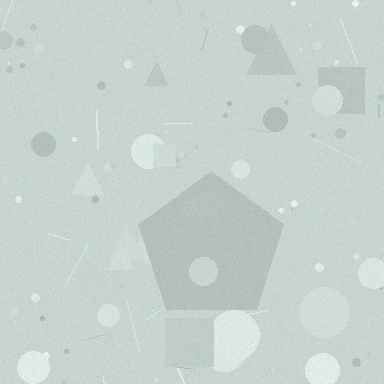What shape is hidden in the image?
A pentagon is hidden in the image.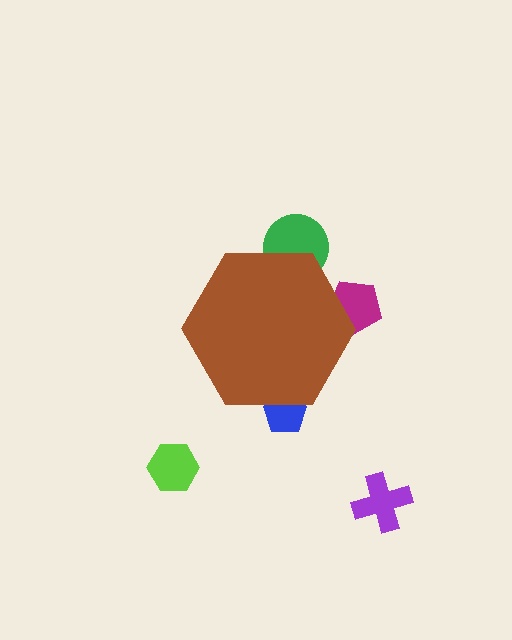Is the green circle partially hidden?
Yes, the green circle is partially hidden behind the brown hexagon.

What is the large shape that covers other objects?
A brown hexagon.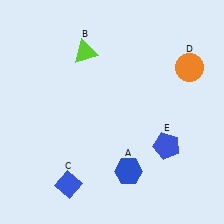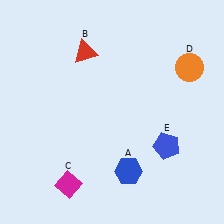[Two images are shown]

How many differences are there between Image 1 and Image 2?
There are 2 differences between the two images.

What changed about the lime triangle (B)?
In Image 1, B is lime. In Image 2, it changed to red.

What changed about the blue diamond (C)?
In Image 1, C is blue. In Image 2, it changed to magenta.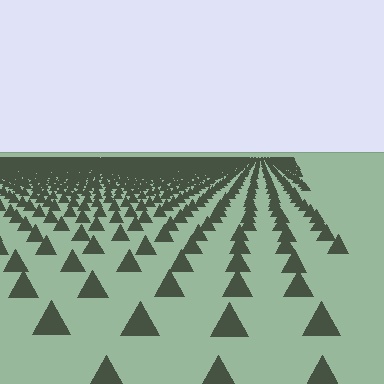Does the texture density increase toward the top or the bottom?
Density increases toward the top.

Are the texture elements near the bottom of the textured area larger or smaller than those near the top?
Larger. Near the bottom, elements are closer to the viewer and appear at a bigger on-screen size.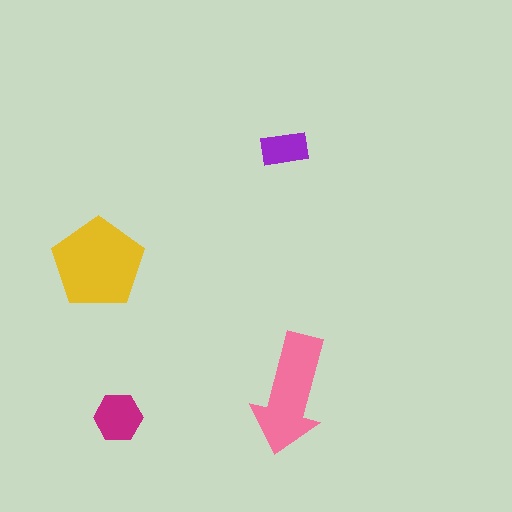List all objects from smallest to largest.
The purple rectangle, the magenta hexagon, the pink arrow, the yellow pentagon.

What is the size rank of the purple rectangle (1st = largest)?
4th.